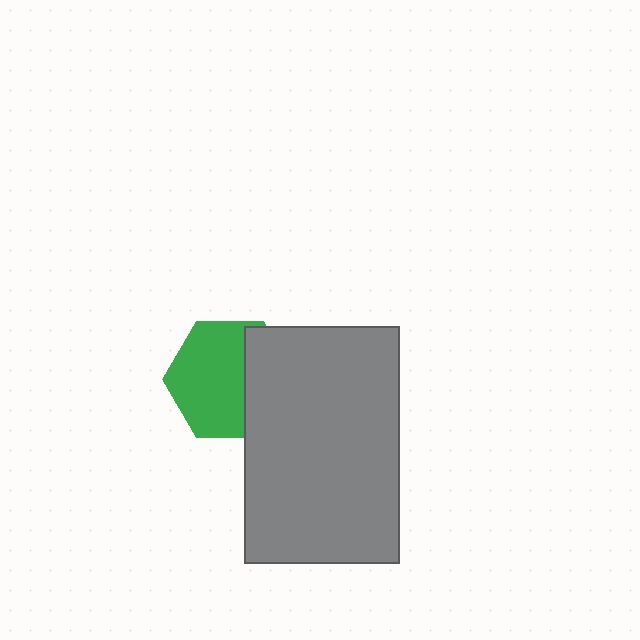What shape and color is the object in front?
The object in front is a gray rectangle.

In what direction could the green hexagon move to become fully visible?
The green hexagon could move left. That would shift it out from behind the gray rectangle entirely.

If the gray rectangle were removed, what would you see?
You would see the complete green hexagon.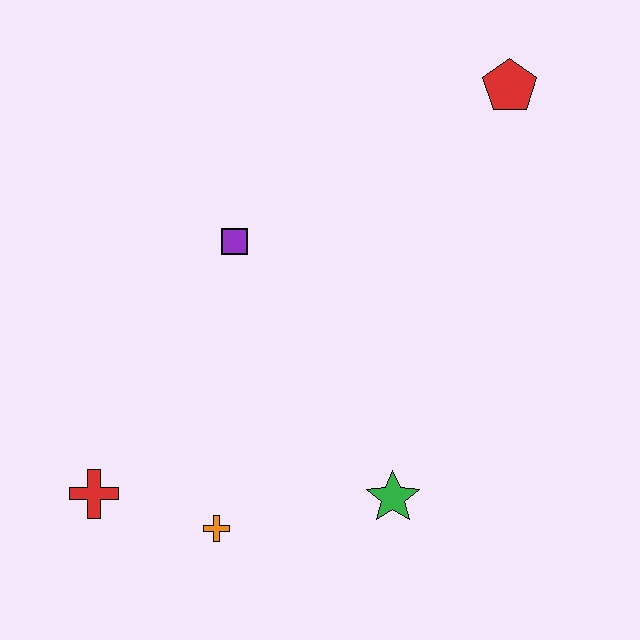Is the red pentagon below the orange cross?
No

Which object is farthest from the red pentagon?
The red cross is farthest from the red pentagon.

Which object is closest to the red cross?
The orange cross is closest to the red cross.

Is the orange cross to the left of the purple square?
Yes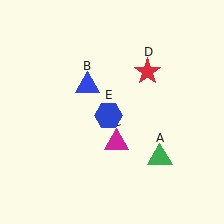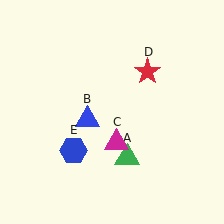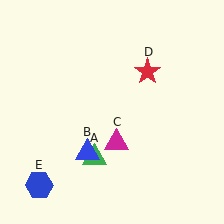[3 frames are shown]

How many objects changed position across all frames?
3 objects changed position: green triangle (object A), blue triangle (object B), blue hexagon (object E).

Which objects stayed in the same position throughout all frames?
Magenta triangle (object C) and red star (object D) remained stationary.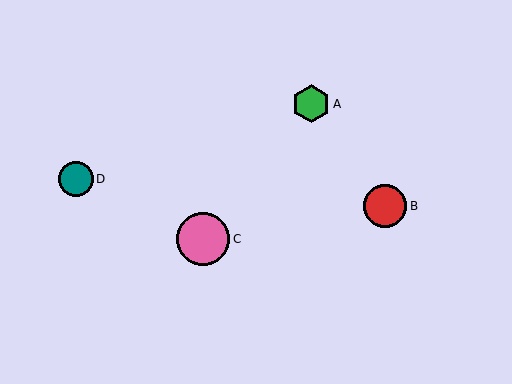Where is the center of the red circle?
The center of the red circle is at (385, 206).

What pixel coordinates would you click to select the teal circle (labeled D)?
Click at (76, 179) to select the teal circle D.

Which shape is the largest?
The pink circle (labeled C) is the largest.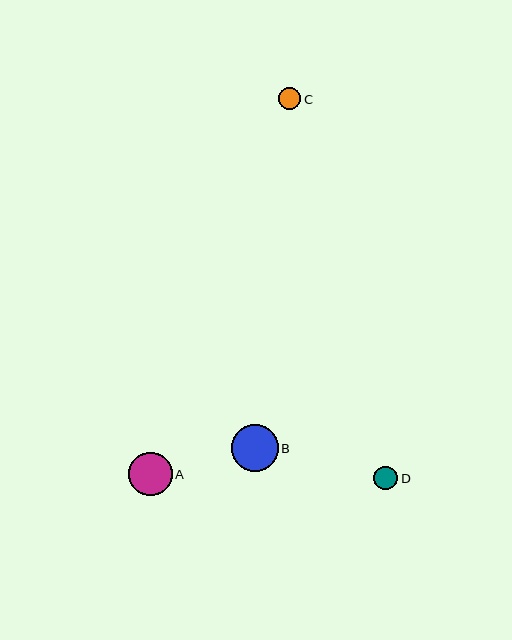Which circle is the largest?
Circle B is the largest with a size of approximately 47 pixels.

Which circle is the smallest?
Circle C is the smallest with a size of approximately 23 pixels.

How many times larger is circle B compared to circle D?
Circle B is approximately 2.0 times the size of circle D.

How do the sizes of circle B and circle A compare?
Circle B and circle A are approximately the same size.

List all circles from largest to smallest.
From largest to smallest: B, A, D, C.